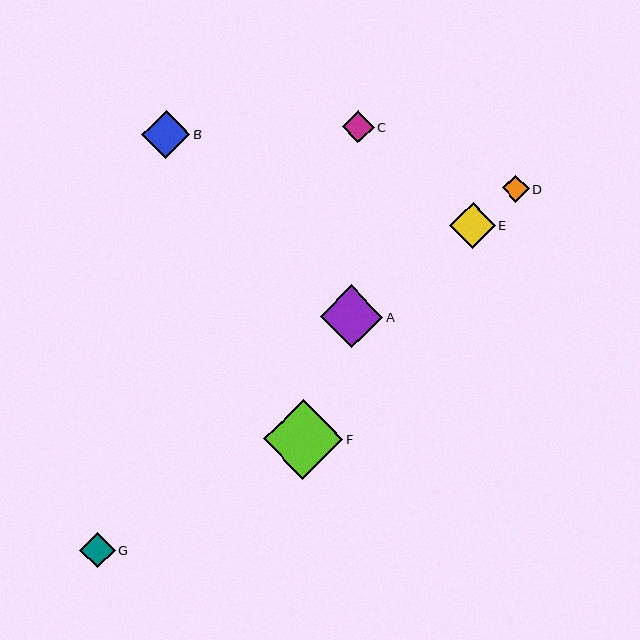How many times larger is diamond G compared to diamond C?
Diamond G is approximately 1.1 times the size of diamond C.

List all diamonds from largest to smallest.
From largest to smallest: F, A, B, E, G, C, D.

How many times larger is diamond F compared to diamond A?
Diamond F is approximately 1.3 times the size of diamond A.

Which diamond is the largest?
Diamond F is the largest with a size of approximately 80 pixels.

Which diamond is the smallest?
Diamond D is the smallest with a size of approximately 27 pixels.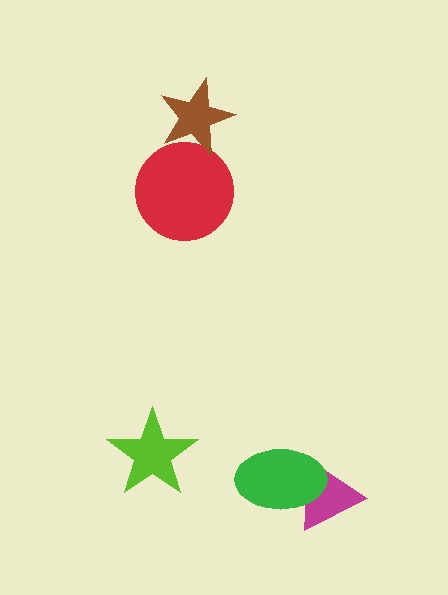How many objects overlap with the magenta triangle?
1 object overlaps with the magenta triangle.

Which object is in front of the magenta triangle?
The green ellipse is in front of the magenta triangle.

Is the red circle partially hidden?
Yes, it is partially covered by another shape.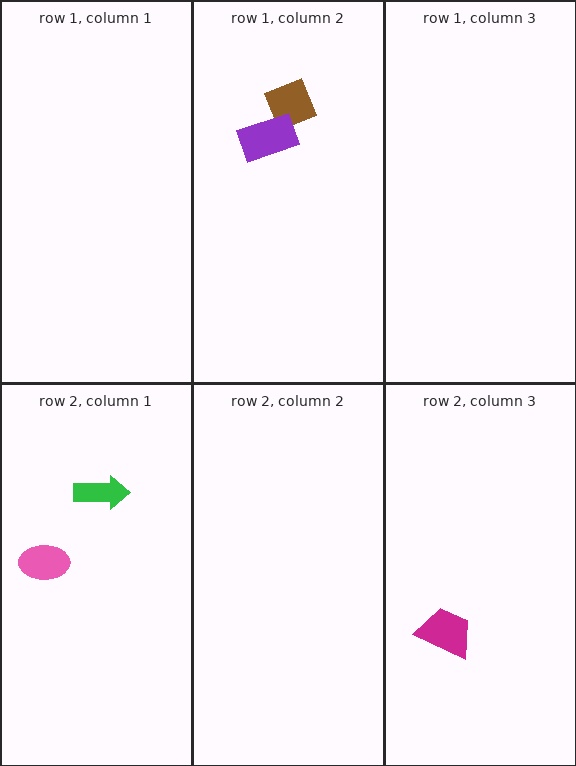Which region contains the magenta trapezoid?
The row 2, column 3 region.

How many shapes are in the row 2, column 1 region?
2.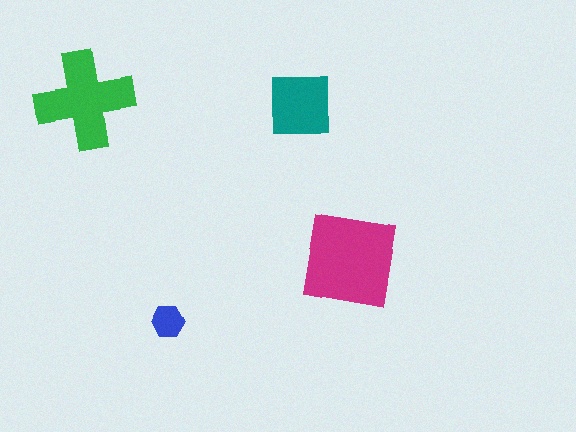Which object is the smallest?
The blue hexagon.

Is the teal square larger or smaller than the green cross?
Smaller.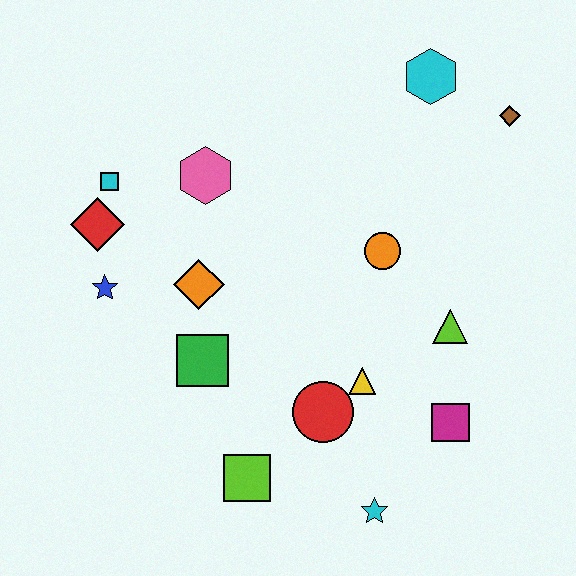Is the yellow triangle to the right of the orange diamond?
Yes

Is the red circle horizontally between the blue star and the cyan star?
Yes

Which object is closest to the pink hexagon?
The cyan square is closest to the pink hexagon.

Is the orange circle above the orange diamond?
Yes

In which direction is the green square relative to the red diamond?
The green square is below the red diamond.